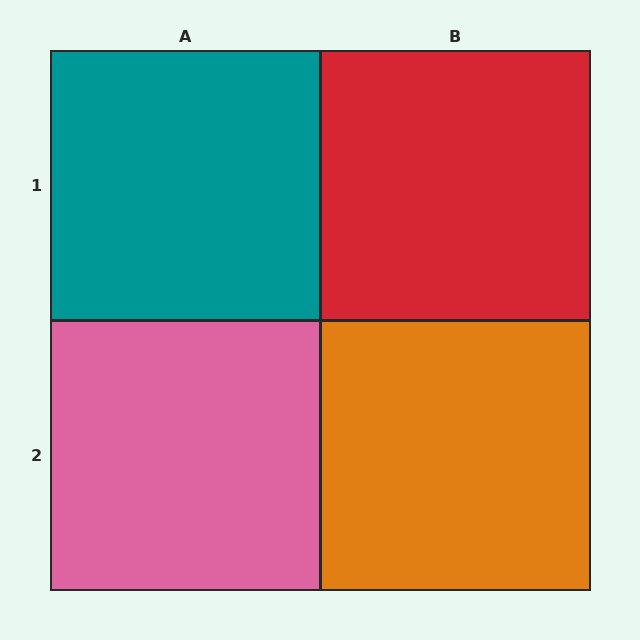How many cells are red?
1 cell is red.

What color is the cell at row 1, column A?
Teal.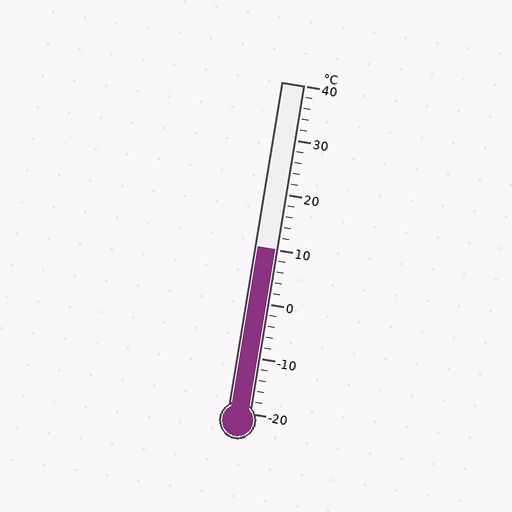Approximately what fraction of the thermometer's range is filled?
The thermometer is filled to approximately 50% of its range.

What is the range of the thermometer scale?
The thermometer scale ranges from -20°C to 40°C.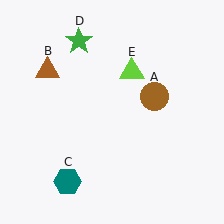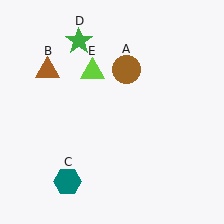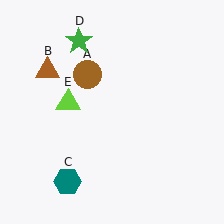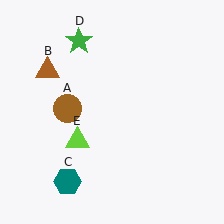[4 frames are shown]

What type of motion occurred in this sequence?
The brown circle (object A), lime triangle (object E) rotated counterclockwise around the center of the scene.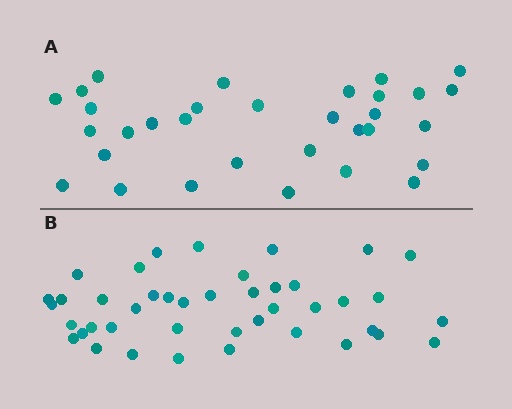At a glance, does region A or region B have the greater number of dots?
Region B (the bottom region) has more dots.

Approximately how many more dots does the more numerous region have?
Region B has roughly 10 or so more dots than region A.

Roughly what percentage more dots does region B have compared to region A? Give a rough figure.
About 30% more.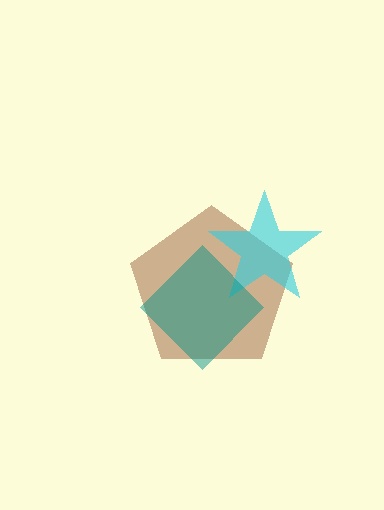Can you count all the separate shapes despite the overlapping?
Yes, there are 3 separate shapes.